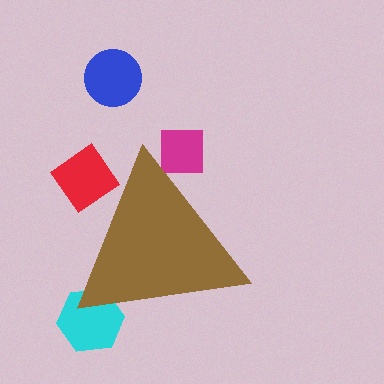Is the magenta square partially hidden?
Yes, the magenta square is partially hidden behind the brown triangle.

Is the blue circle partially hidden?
No, the blue circle is fully visible.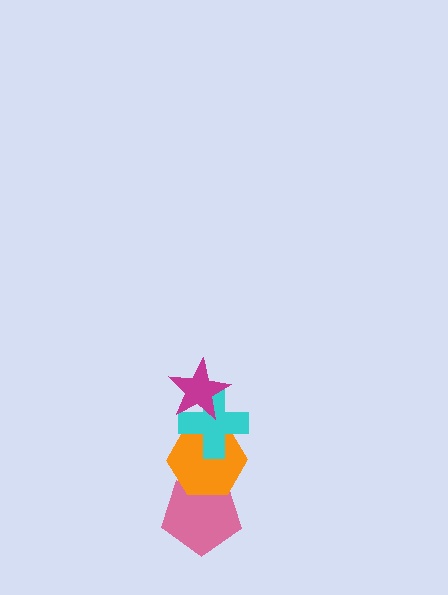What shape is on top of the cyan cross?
The magenta star is on top of the cyan cross.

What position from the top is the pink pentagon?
The pink pentagon is 4th from the top.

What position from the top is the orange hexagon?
The orange hexagon is 3rd from the top.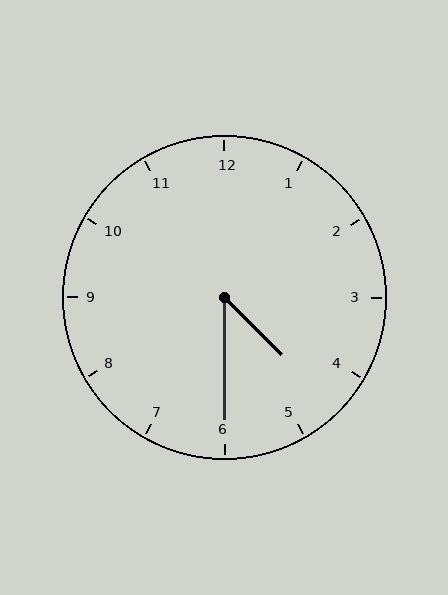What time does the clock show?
4:30.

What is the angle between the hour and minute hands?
Approximately 45 degrees.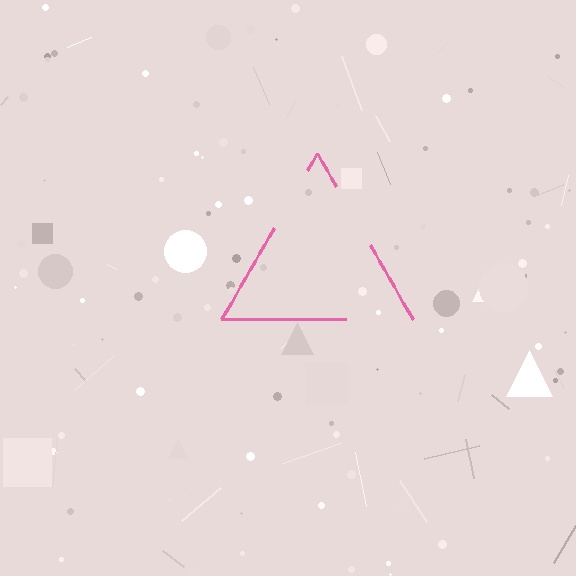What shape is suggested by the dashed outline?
The dashed outline suggests a triangle.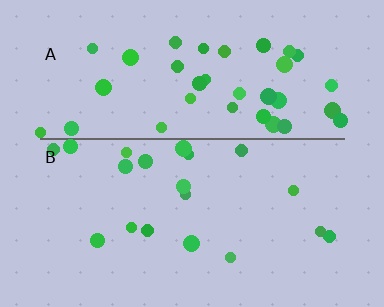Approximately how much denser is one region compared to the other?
Approximately 2.0× — region A over region B.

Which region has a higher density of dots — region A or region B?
A (the top).